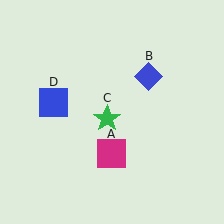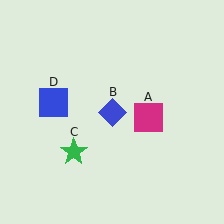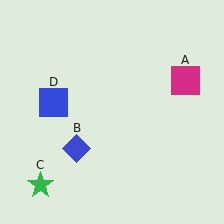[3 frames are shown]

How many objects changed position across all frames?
3 objects changed position: magenta square (object A), blue diamond (object B), green star (object C).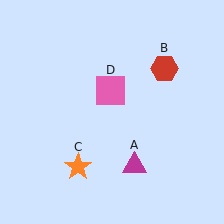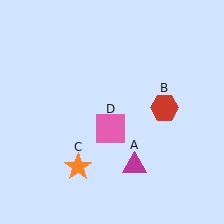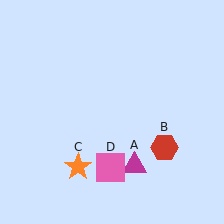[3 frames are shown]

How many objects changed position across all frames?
2 objects changed position: red hexagon (object B), pink square (object D).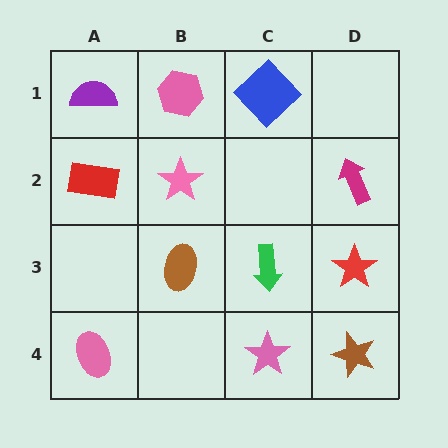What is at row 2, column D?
A magenta arrow.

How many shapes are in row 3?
3 shapes.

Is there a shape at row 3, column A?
No, that cell is empty.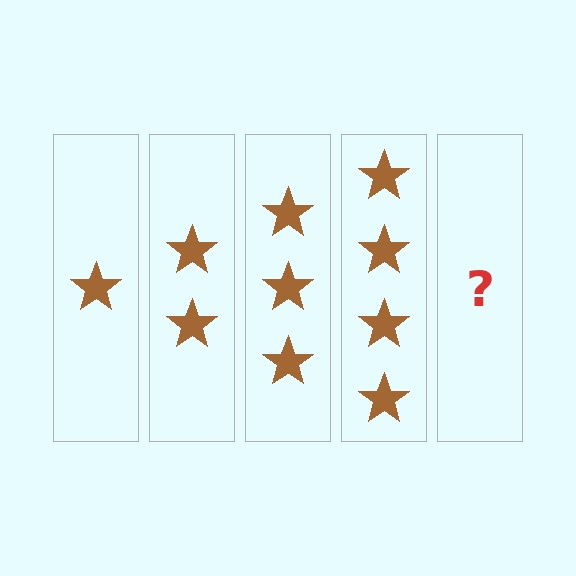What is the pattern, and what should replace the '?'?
The pattern is that each step adds one more star. The '?' should be 5 stars.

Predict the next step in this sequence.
The next step is 5 stars.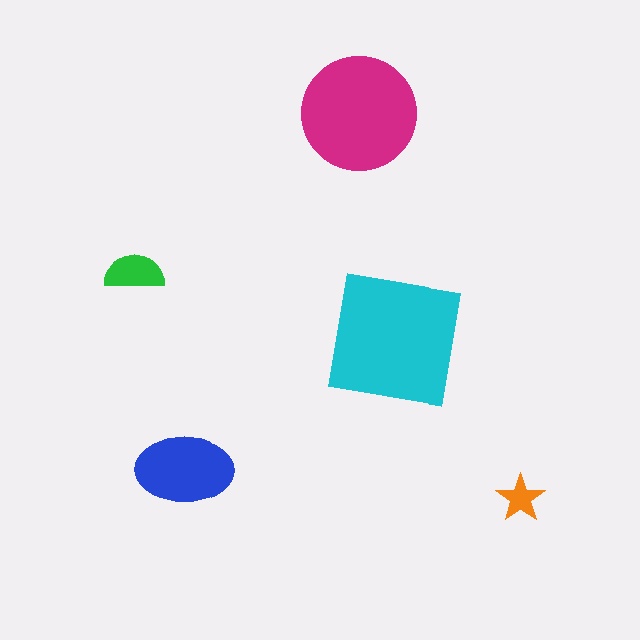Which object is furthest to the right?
The orange star is rightmost.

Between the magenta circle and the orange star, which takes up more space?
The magenta circle.